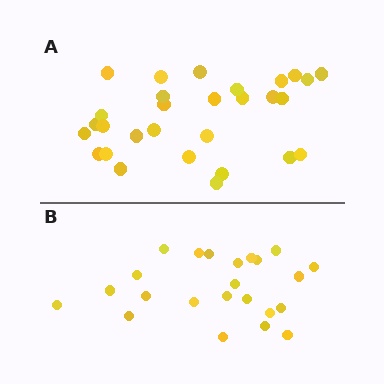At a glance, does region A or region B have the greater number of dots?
Region A (the top region) has more dots.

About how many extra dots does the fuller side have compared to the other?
Region A has about 6 more dots than region B.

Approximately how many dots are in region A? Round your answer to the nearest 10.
About 30 dots. (The exact count is 29, which rounds to 30.)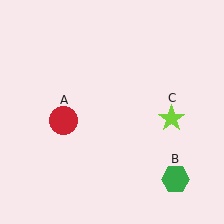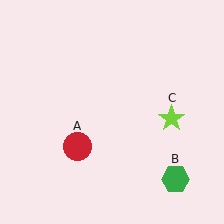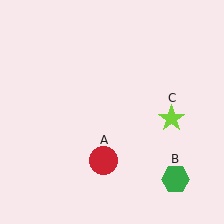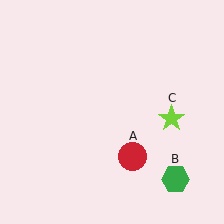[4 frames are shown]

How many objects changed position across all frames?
1 object changed position: red circle (object A).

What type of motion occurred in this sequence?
The red circle (object A) rotated counterclockwise around the center of the scene.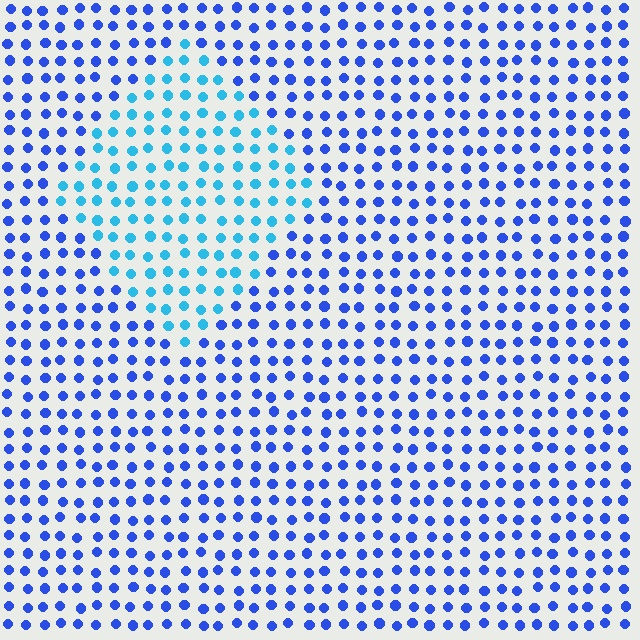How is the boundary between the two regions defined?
The boundary is defined purely by a slight shift in hue (about 36 degrees). Spacing, size, and orientation are identical on both sides.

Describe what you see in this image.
The image is filled with small blue elements in a uniform arrangement. A diamond-shaped region is visible where the elements are tinted to a slightly different hue, forming a subtle color boundary.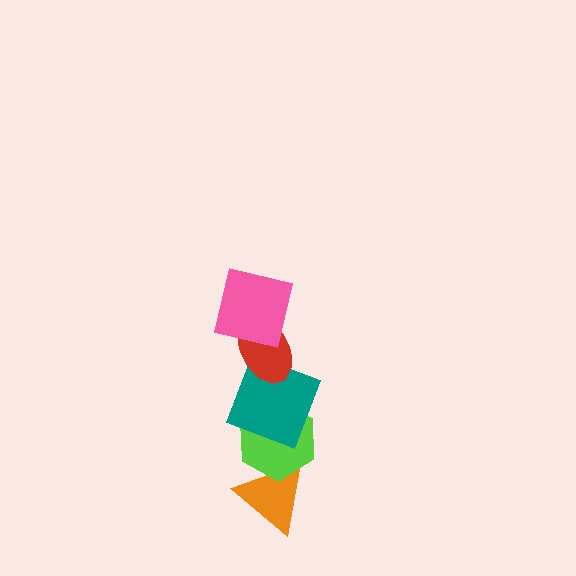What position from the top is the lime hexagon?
The lime hexagon is 4th from the top.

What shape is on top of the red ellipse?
The pink square is on top of the red ellipse.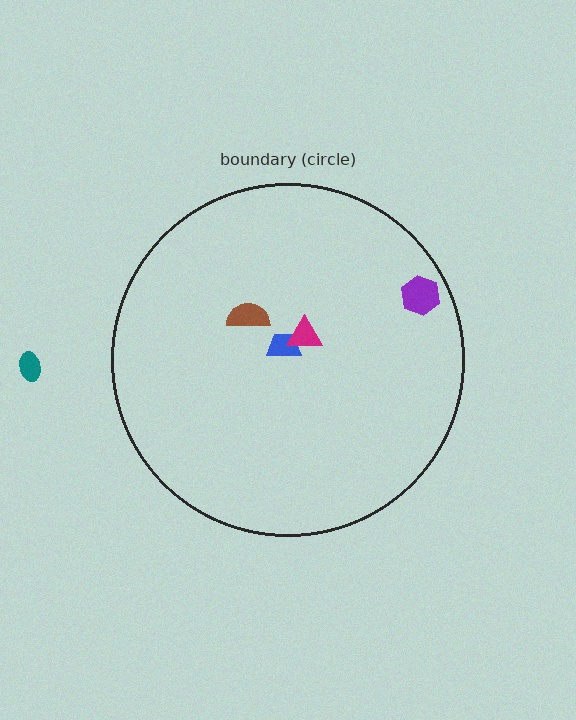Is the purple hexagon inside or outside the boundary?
Inside.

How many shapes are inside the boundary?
4 inside, 1 outside.